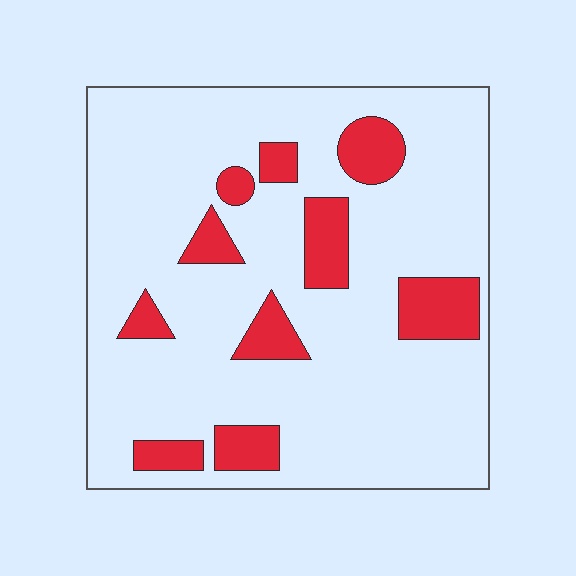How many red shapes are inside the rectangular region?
10.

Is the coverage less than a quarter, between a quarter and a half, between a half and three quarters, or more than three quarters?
Less than a quarter.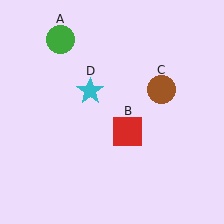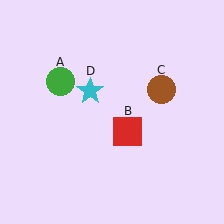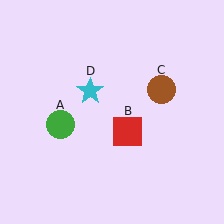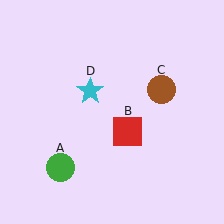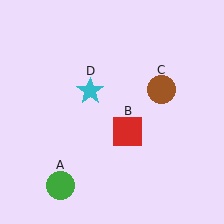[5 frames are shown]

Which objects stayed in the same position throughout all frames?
Red square (object B) and brown circle (object C) and cyan star (object D) remained stationary.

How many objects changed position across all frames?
1 object changed position: green circle (object A).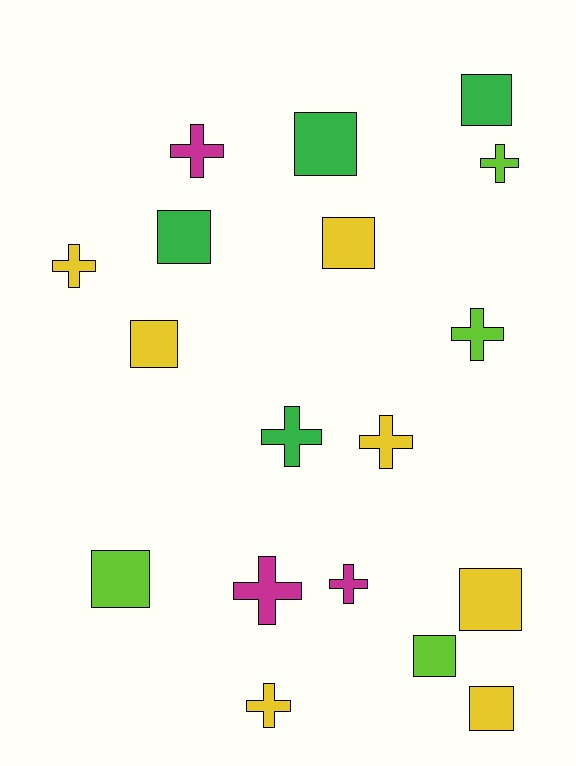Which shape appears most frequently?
Square, with 9 objects.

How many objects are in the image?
There are 18 objects.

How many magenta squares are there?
There are no magenta squares.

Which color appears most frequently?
Yellow, with 7 objects.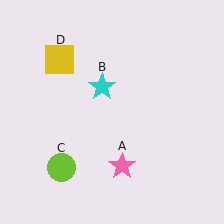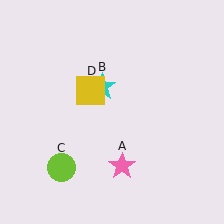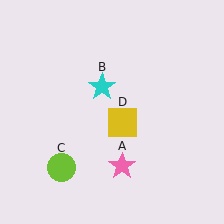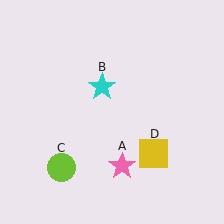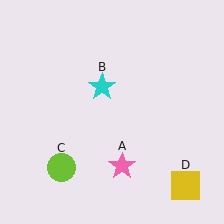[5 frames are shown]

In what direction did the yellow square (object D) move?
The yellow square (object D) moved down and to the right.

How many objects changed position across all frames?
1 object changed position: yellow square (object D).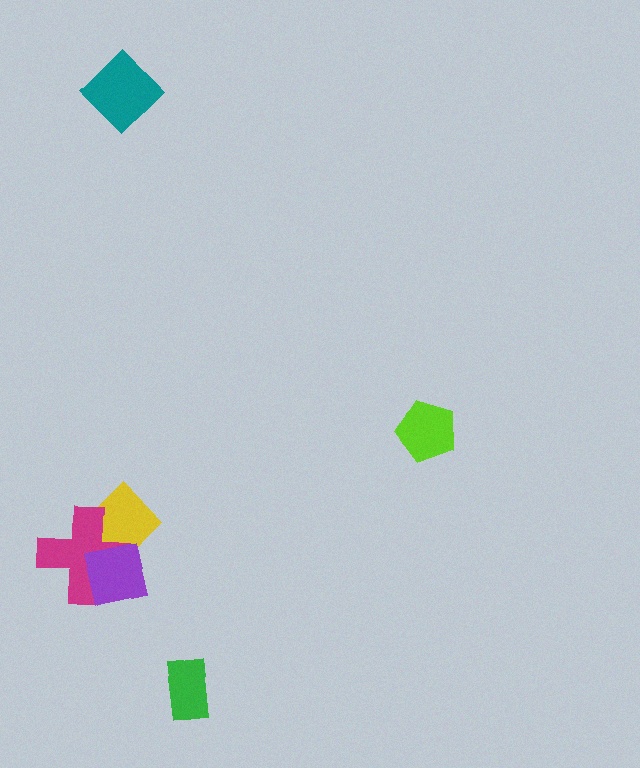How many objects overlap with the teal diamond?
0 objects overlap with the teal diamond.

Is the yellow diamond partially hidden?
Yes, it is partially covered by another shape.